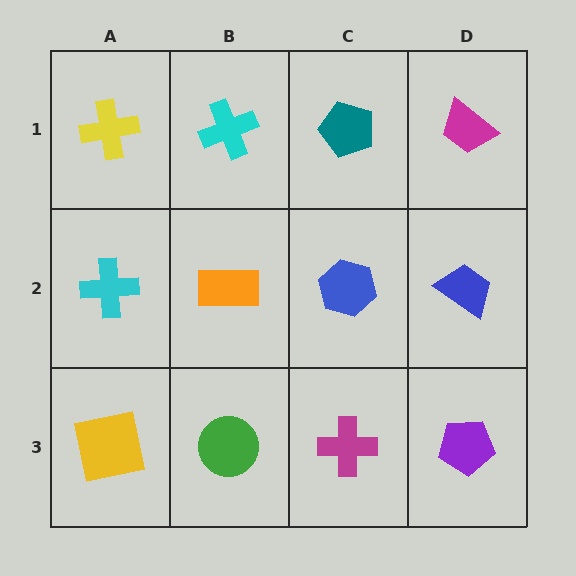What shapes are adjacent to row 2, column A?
A yellow cross (row 1, column A), a yellow square (row 3, column A), an orange rectangle (row 2, column B).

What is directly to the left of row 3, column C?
A green circle.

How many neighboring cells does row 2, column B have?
4.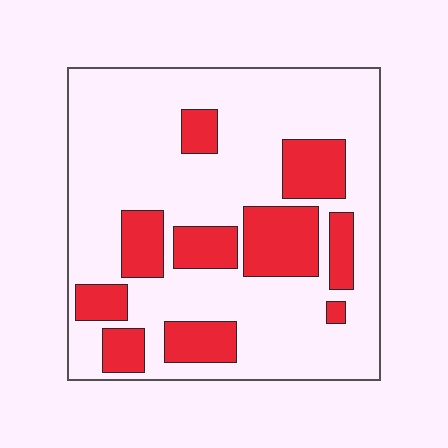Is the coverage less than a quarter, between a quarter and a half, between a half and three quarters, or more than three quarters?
Between a quarter and a half.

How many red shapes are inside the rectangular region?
10.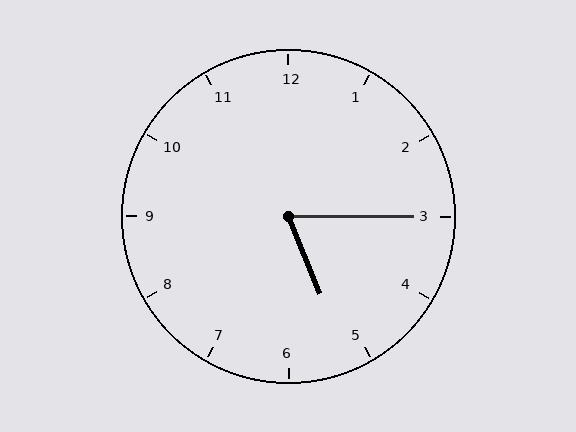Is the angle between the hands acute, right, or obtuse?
It is acute.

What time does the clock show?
5:15.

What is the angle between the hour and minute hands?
Approximately 68 degrees.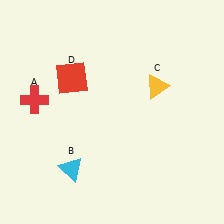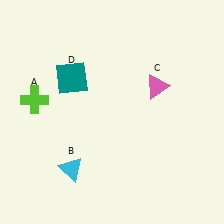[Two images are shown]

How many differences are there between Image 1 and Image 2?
There are 3 differences between the two images.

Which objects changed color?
A changed from red to lime. C changed from yellow to pink. D changed from red to teal.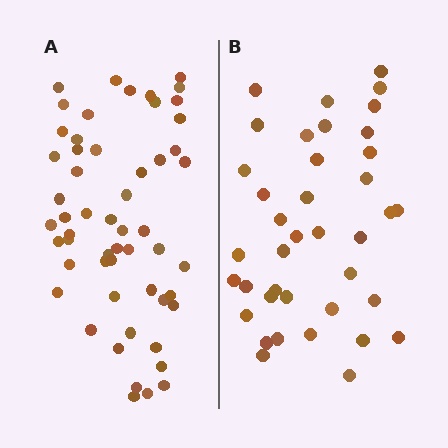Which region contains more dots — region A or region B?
Region A (the left region) has more dots.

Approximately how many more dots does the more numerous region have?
Region A has approximately 15 more dots than region B.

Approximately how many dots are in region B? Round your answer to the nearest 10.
About 40 dots. (The exact count is 39, which rounds to 40.)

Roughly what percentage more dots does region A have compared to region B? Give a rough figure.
About 40% more.